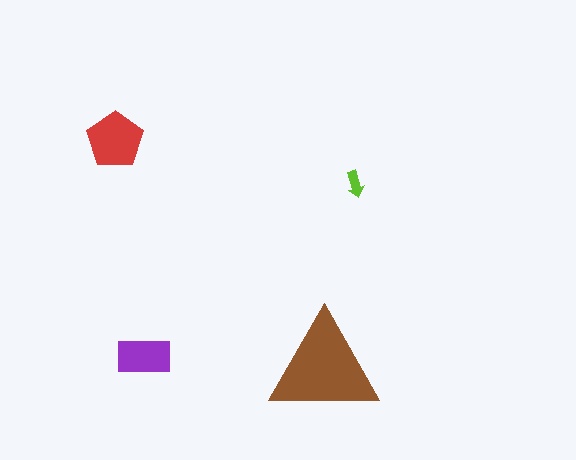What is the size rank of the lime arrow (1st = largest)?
4th.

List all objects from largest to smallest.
The brown triangle, the red pentagon, the purple rectangle, the lime arrow.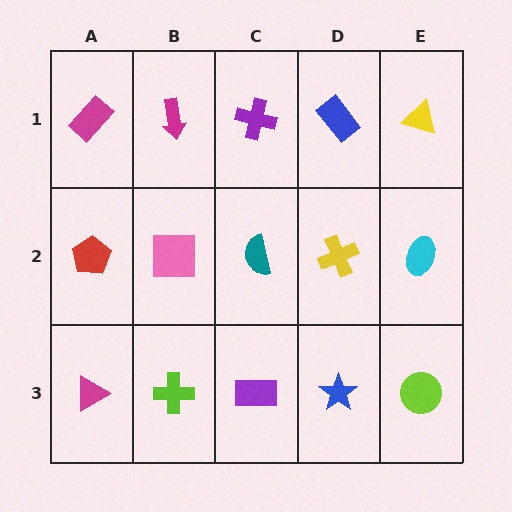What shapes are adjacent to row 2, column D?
A blue rectangle (row 1, column D), a blue star (row 3, column D), a teal semicircle (row 2, column C), a cyan ellipse (row 2, column E).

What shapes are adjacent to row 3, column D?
A yellow cross (row 2, column D), a purple rectangle (row 3, column C), a lime circle (row 3, column E).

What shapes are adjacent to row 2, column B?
A magenta arrow (row 1, column B), a lime cross (row 3, column B), a red pentagon (row 2, column A), a teal semicircle (row 2, column C).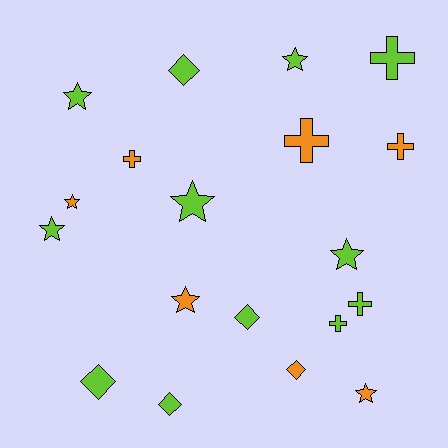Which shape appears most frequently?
Star, with 8 objects.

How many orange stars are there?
There are 3 orange stars.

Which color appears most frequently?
Lime, with 12 objects.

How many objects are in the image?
There are 19 objects.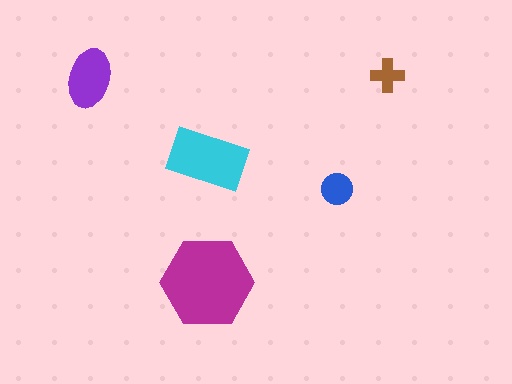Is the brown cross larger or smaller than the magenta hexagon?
Smaller.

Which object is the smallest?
The brown cross.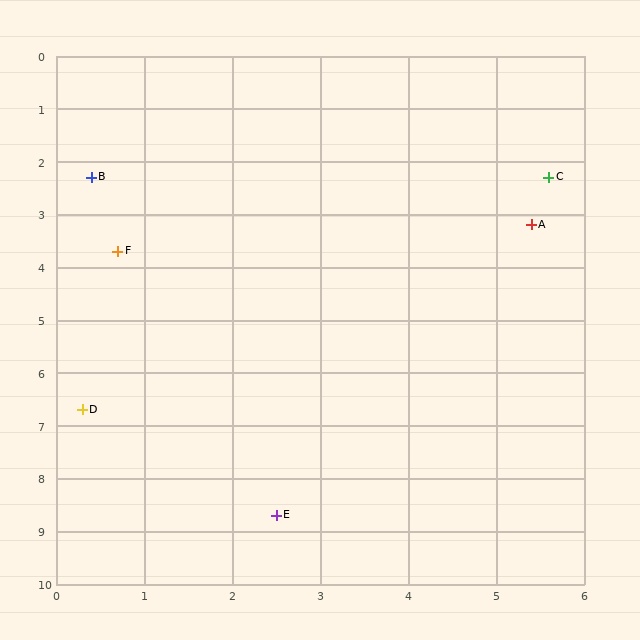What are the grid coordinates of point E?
Point E is at approximately (2.5, 8.7).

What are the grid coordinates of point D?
Point D is at approximately (0.3, 6.7).